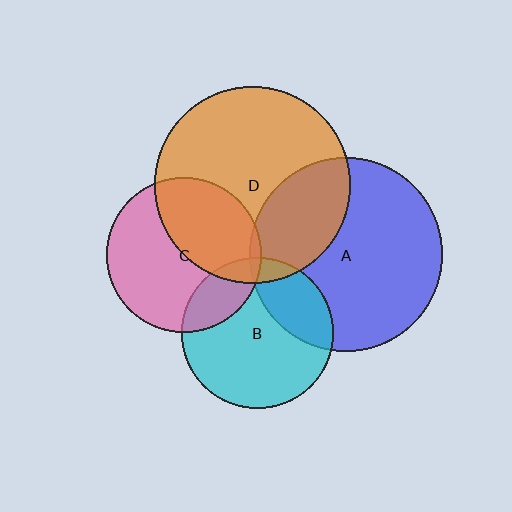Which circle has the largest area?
Circle D (orange).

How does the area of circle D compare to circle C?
Approximately 1.6 times.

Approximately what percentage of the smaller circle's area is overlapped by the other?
Approximately 25%.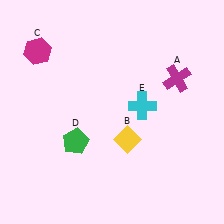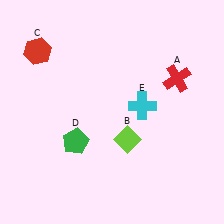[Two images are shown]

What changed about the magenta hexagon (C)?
In Image 1, C is magenta. In Image 2, it changed to red.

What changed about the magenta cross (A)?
In Image 1, A is magenta. In Image 2, it changed to red.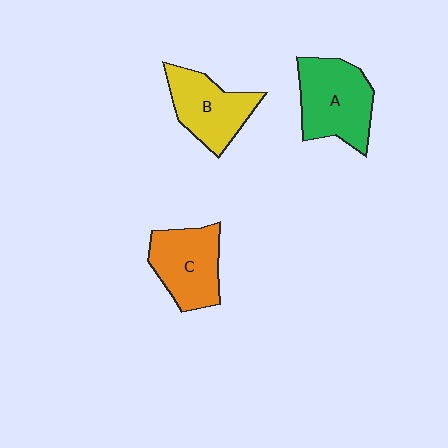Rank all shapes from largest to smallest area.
From largest to smallest: A (green), C (orange), B (yellow).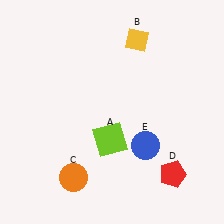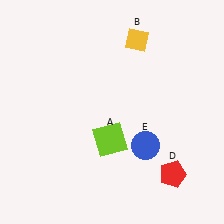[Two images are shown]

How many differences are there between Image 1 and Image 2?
There is 1 difference between the two images.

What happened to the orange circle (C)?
The orange circle (C) was removed in Image 2. It was in the bottom-left area of Image 1.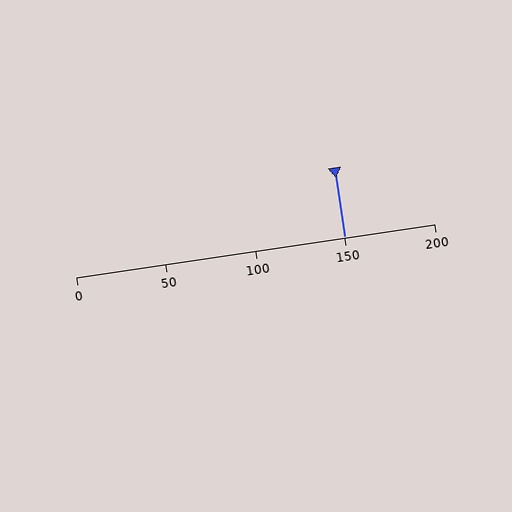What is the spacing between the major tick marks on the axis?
The major ticks are spaced 50 apart.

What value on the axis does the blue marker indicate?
The marker indicates approximately 150.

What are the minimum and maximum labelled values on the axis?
The axis runs from 0 to 200.